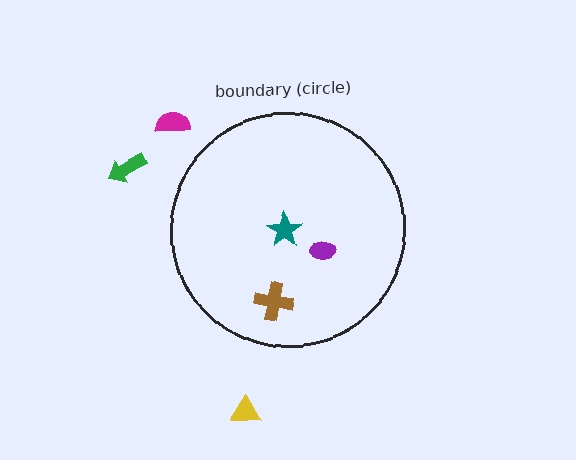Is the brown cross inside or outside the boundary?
Inside.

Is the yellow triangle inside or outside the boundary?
Outside.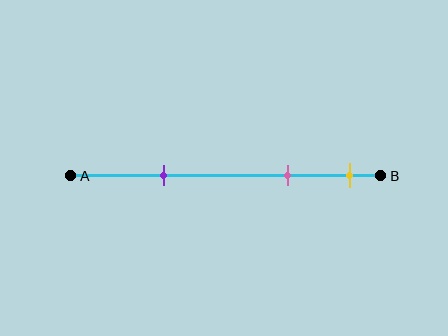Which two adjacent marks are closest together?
The pink and yellow marks are the closest adjacent pair.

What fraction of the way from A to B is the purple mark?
The purple mark is approximately 30% (0.3) of the way from A to B.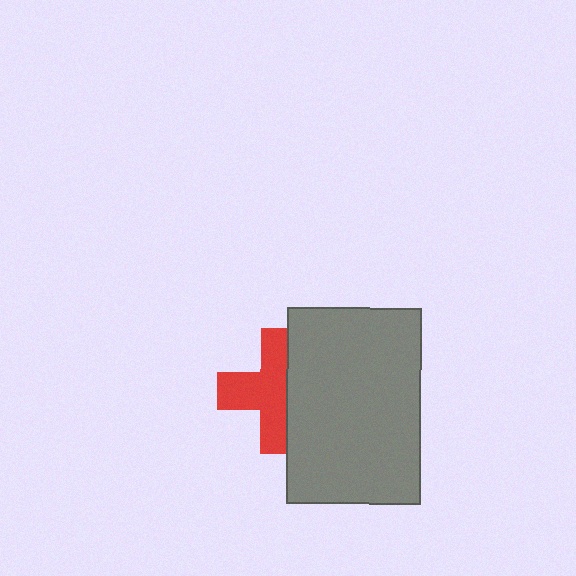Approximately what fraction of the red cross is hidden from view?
Roughly 39% of the red cross is hidden behind the gray rectangle.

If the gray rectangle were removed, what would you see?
You would see the complete red cross.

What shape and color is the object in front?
The object in front is a gray rectangle.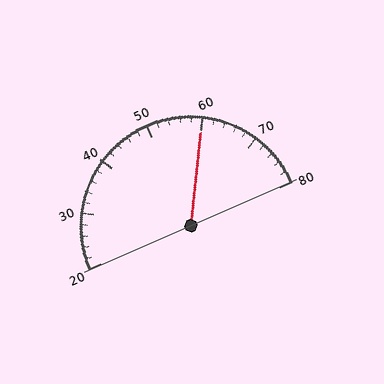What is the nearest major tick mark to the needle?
The nearest major tick mark is 60.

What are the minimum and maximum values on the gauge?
The gauge ranges from 20 to 80.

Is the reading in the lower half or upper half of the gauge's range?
The reading is in the upper half of the range (20 to 80).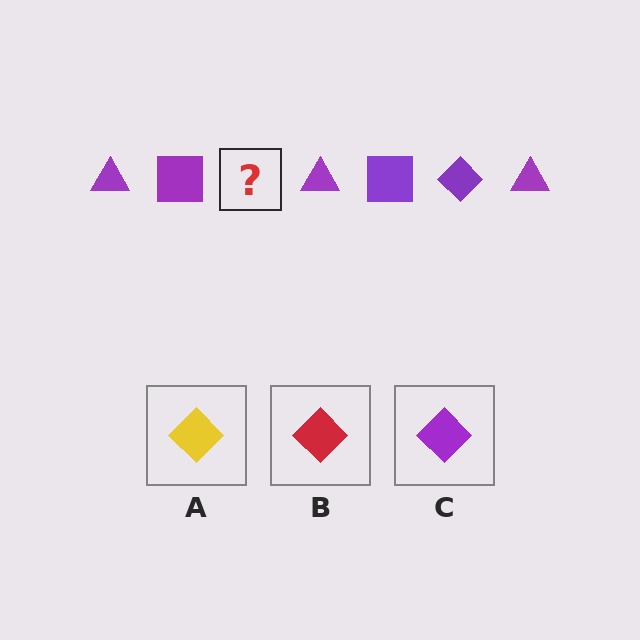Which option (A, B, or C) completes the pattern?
C.